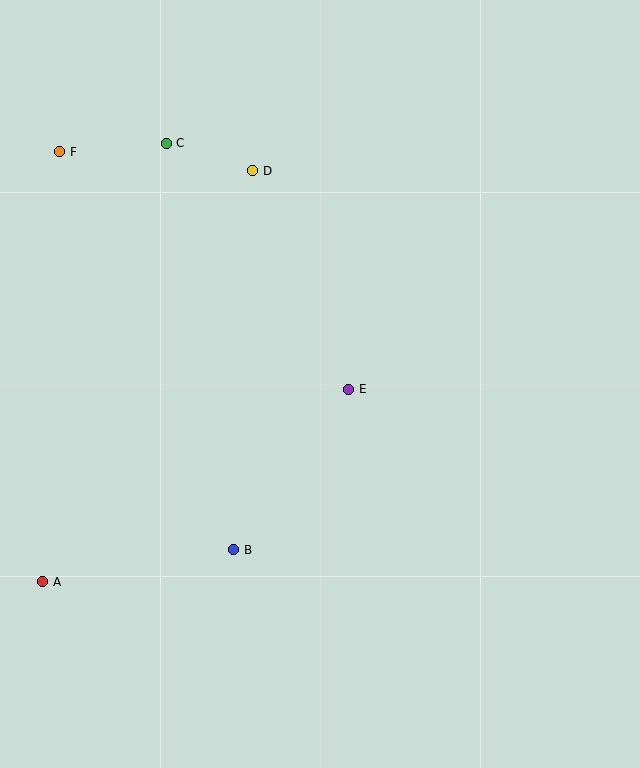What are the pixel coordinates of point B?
Point B is at (234, 550).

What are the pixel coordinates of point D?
Point D is at (253, 171).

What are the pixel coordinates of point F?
Point F is at (60, 152).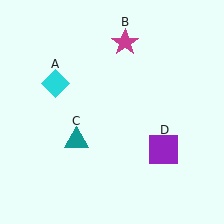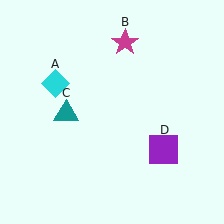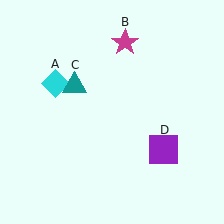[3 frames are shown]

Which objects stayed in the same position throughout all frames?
Cyan diamond (object A) and magenta star (object B) and purple square (object D) remained stationary.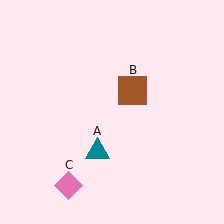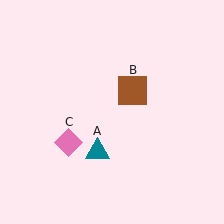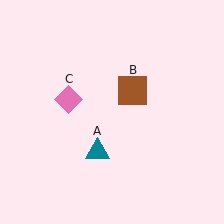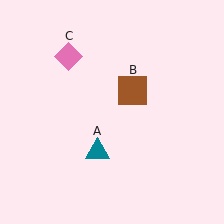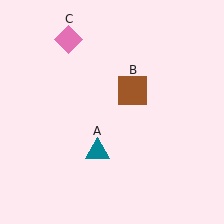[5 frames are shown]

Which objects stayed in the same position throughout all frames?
Teal triangle (object A) and brown square (object B) remained stationary.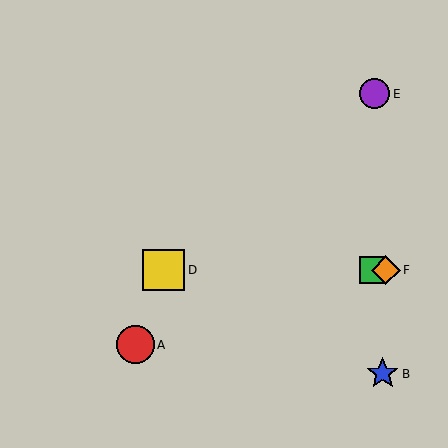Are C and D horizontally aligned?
Yes, both are at y≈270.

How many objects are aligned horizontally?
3 objects (C, D, F) are aligned horizontally.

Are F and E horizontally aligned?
No, F is at y≈270 and E is at y≈94.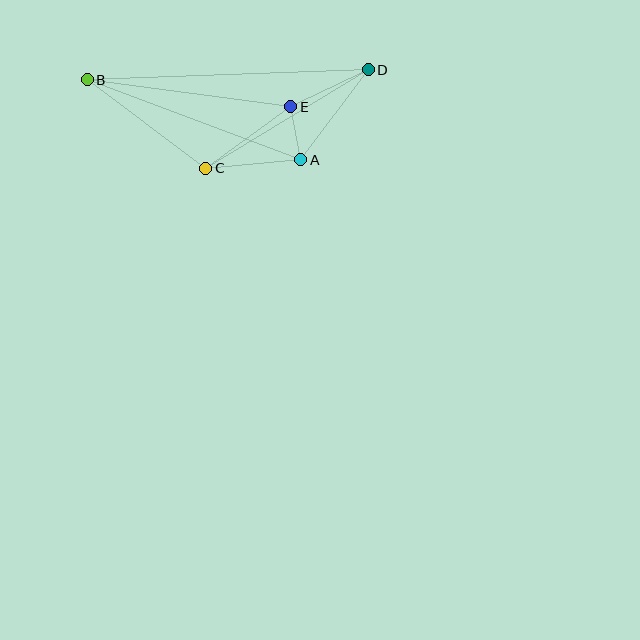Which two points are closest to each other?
Points A and E are closest to each other.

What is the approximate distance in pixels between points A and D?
The distance between A and D is approximately 113 pixels.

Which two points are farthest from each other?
Points B and D are farthest from each other.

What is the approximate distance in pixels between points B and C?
The distance between B and C is approximately 148 pixels.